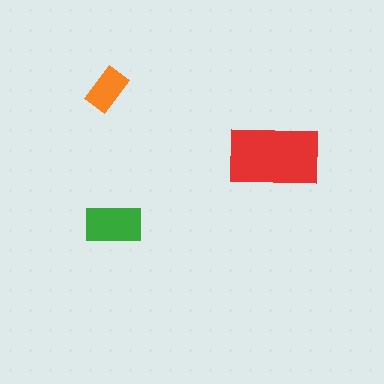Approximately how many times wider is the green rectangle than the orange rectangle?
About 1.5 times wider.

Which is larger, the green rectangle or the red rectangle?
The red one.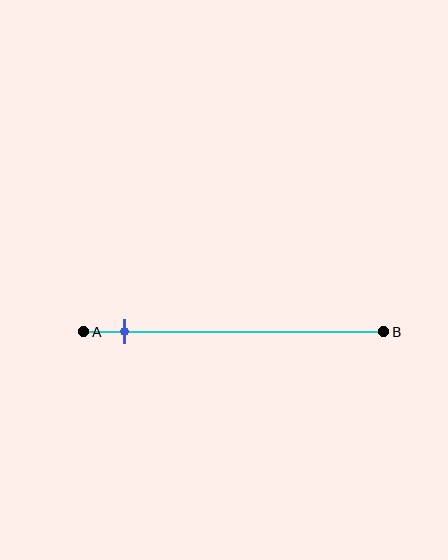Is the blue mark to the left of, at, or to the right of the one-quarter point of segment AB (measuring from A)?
The blue mark is to the left of the one-quarter point of segment AB.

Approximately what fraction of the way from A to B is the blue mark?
The blue mark is approximately 15% of the way from A to B.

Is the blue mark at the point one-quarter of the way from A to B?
No, the mark is at about 15% from A, not at the 25% one-quarter point.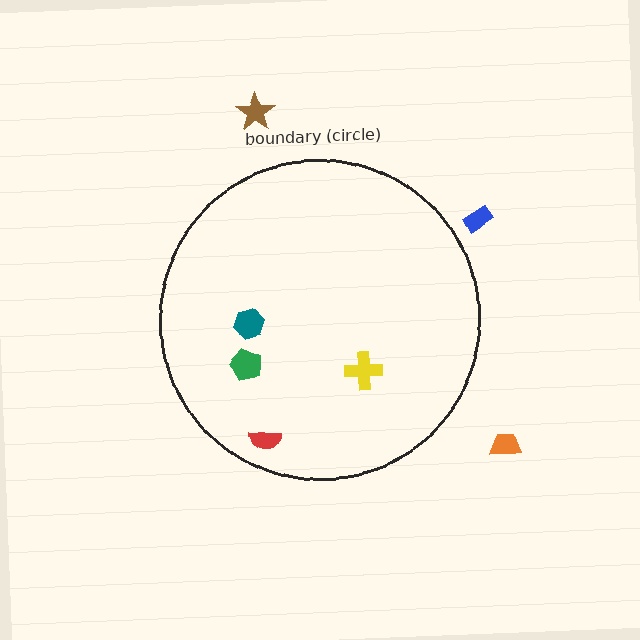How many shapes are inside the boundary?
4 inside, 3 outside.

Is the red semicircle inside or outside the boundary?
Inside.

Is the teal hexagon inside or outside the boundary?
Inside.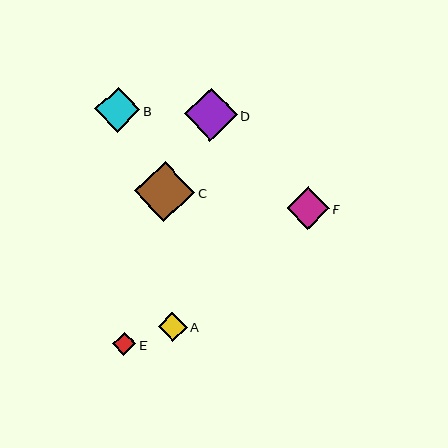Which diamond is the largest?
Diamond C is the largest with a size of approximately 60 pixels.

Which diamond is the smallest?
Diamond E is the smallest with a size of approximately 24 pixels.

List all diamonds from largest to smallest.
From largest to smallest: C, D, B, F, A, E.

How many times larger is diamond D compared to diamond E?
Diamond D is approximately 2.3 times the size of diamond E.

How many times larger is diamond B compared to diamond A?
Diamond B is approximately 1.5 times the size of diamond A.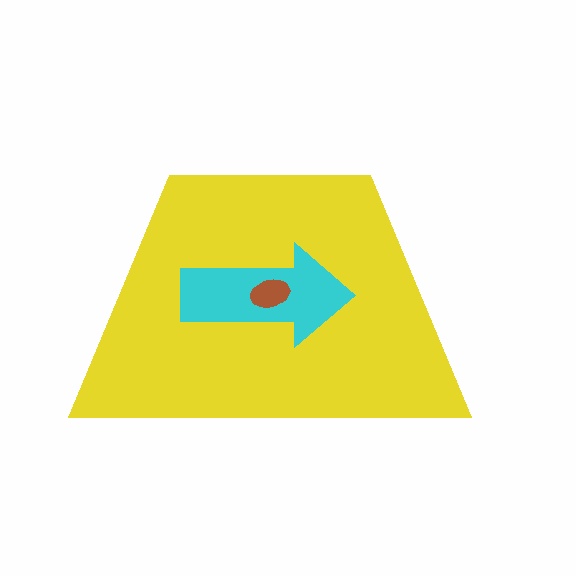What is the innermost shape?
The brown ellipse.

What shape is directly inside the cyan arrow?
The brown ellipse.